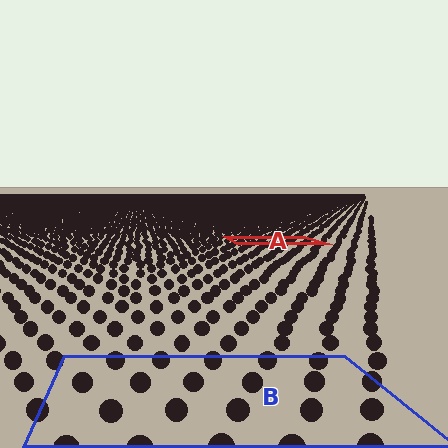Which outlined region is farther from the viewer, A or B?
Region A is farther from the viewer — the texture elements inside it appear smaller and more densely packed.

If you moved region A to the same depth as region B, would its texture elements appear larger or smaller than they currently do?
They would appear larger. At a closer depth, the same texture elements are projected at a bigger on-screen size.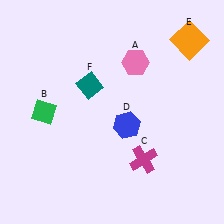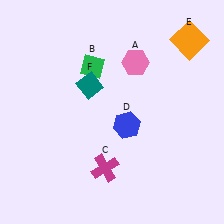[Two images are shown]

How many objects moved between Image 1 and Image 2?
2 objects moved between the two images.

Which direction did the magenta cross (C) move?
The magenta cross (C) moved left.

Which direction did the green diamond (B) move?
The green diamond (B) moved right.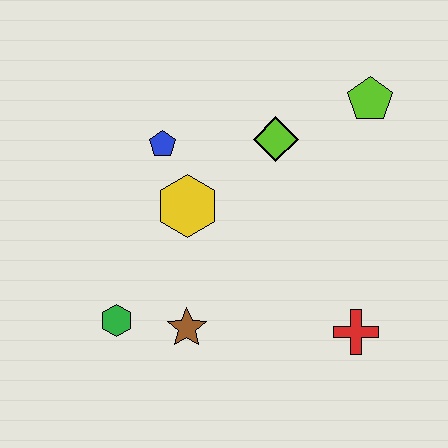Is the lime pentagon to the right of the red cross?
Yes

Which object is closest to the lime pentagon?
The lime diamond is closest to the lime pentagon.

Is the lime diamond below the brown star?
No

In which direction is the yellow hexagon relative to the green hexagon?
The yellow hexagon is above the green hexagon.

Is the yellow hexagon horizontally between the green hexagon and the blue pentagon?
No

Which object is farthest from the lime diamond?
The green hexagon is farthest from the lime diamond.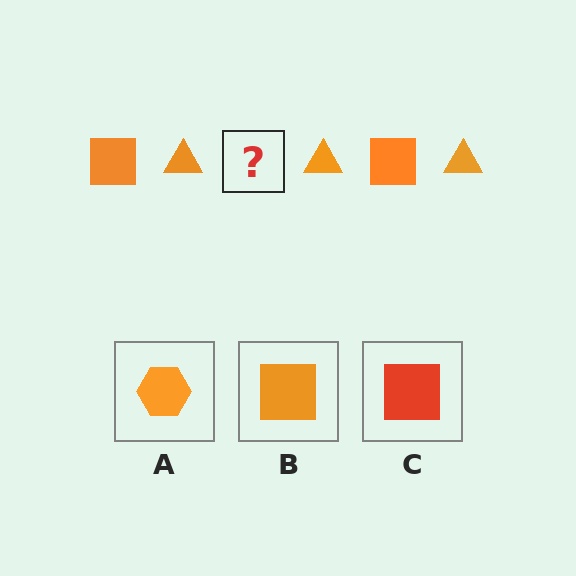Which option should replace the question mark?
Option B.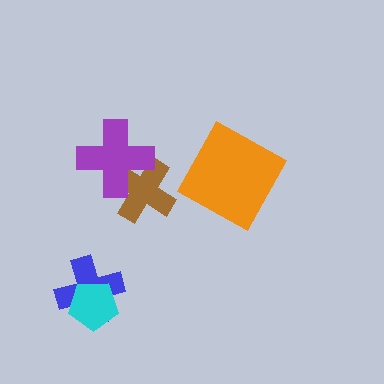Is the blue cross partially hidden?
Yes, it is partially covered by another shape.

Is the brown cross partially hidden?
Yes, it is partially covered by another shape.